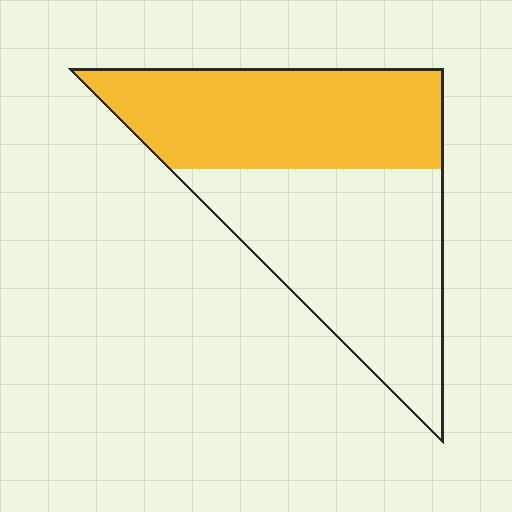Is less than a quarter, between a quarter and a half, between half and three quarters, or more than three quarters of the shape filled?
Between a quarter and a half.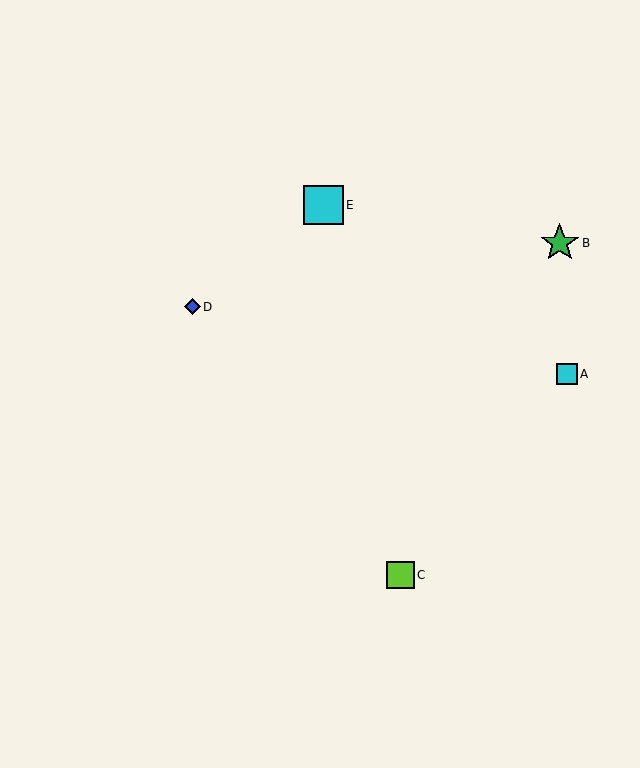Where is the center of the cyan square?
The center of the cyan square is at (567, 374).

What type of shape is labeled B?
Shape B is a green star.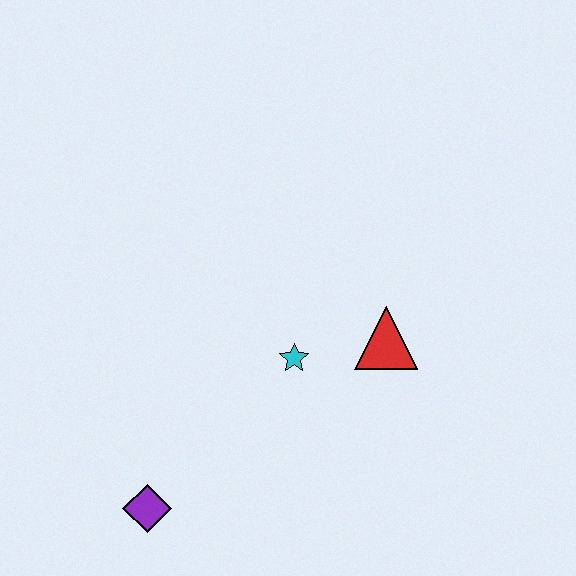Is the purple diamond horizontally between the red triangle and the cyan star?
No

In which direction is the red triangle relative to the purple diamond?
The red triangle is to the right of the purple diamond.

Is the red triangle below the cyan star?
No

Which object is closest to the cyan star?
The red triangle is closest to the cyan star.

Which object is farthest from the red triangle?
The purple diamond is farthest from the red triangle.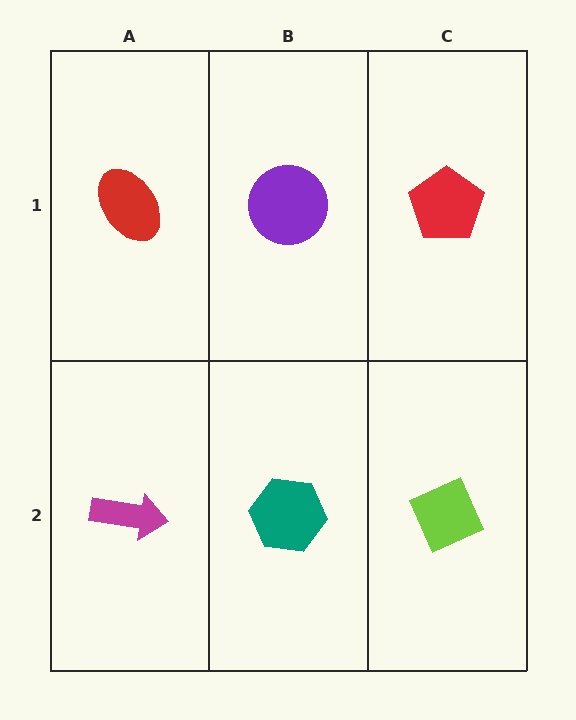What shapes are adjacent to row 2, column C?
A red pentagon (row 1, column C), a teal hexagon (row 2, column B).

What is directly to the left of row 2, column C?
A teal hexagon.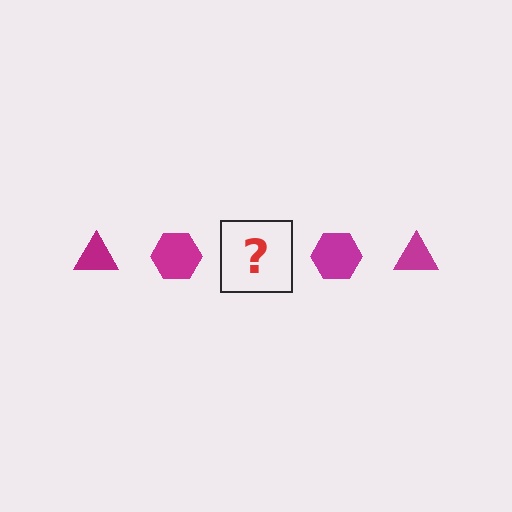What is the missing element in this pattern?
The missing element is a magenta triangle.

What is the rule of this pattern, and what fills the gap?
The rule is that the pattern cycles through triangle, hexagon shapes in magenta. The gap should be filled with a magenta triangle.